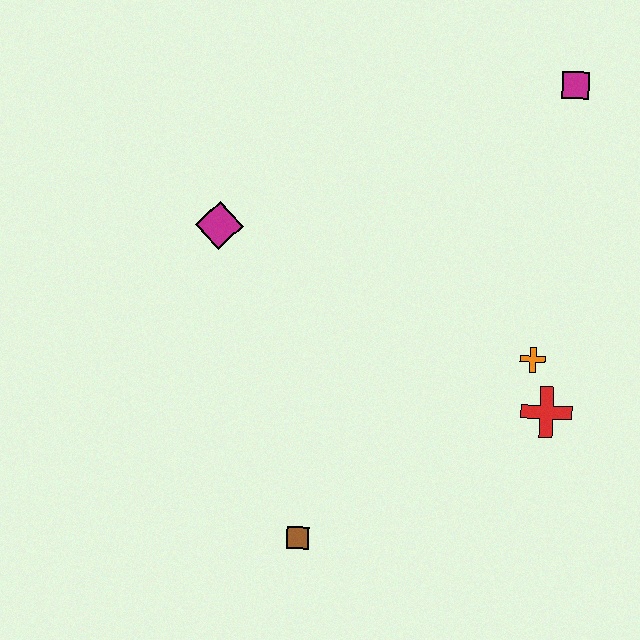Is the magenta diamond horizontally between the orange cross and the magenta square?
No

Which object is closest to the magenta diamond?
The brown square is closest to the magenta diamond.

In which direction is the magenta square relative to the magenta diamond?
The magenta square is to the right of the magenta diamond.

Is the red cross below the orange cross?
Yes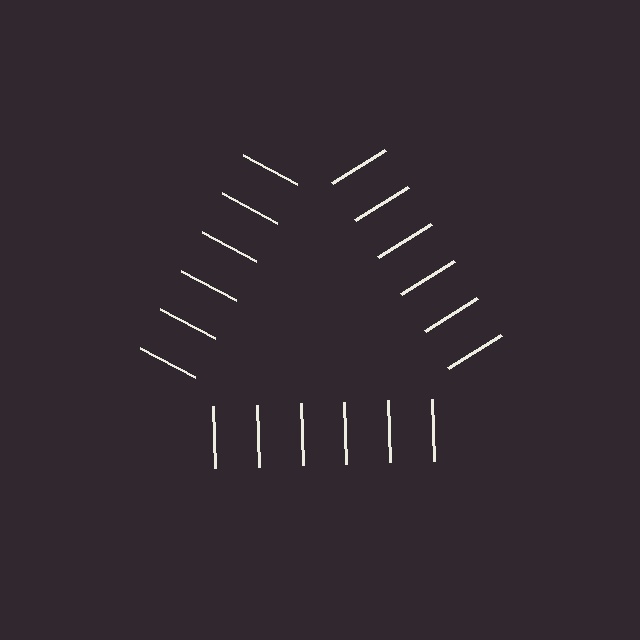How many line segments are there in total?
18 — 6 along each of the 3 edges.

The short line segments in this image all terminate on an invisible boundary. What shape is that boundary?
An illusory triangle — the line segments terminate on its edges but no continuous stroke is drawn.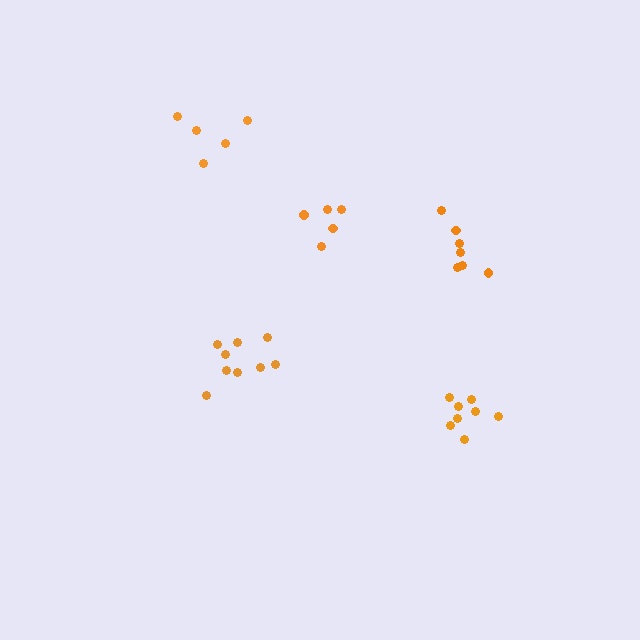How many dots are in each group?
Group 1: 9 dots, Group 2: 7 dots, Group 3: 5 dots, Group 4: 8 dots, Group 5: 5 dots (34 total).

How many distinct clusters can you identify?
There are 5 distinct clusters.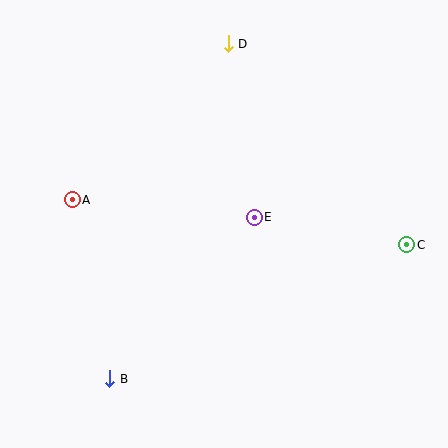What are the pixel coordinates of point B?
Point B is at (110, 379).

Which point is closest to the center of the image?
Point E at (254, 217) is closest to the center.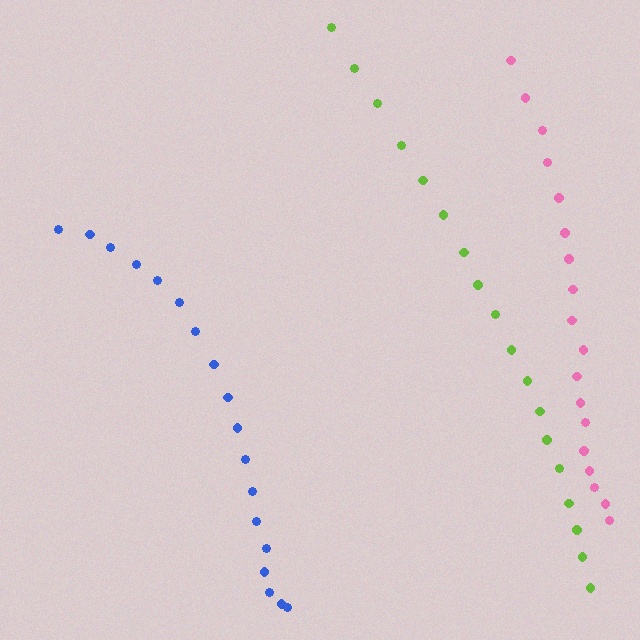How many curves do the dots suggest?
There are 3 distinct paths.